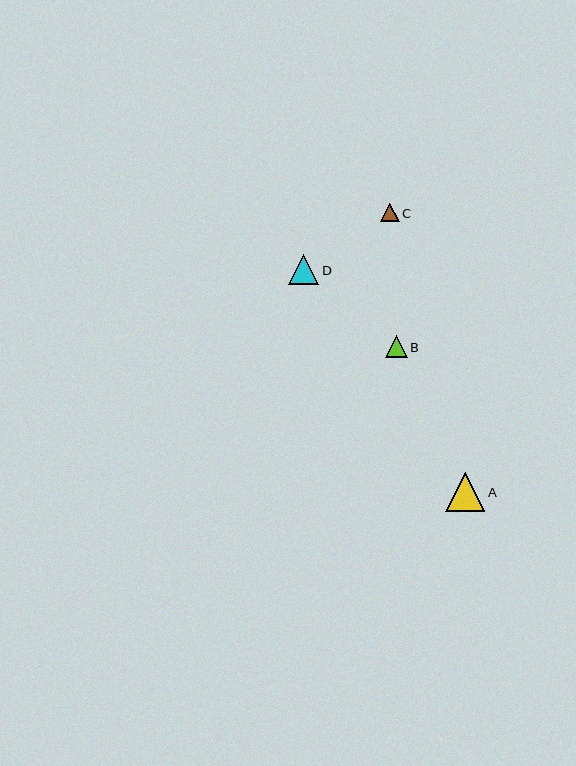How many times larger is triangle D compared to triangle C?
Triangle D is approximately 1.6 times the size of triangle C.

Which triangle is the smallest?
Triangle C is the smallest with a size of approximately 19 pixels.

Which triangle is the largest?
Triangle A is the largest with a size of approximately 39 pixels.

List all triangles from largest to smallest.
From largest to smallest: A, D, B, C.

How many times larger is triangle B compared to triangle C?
Triangle B is approximately 1.1 times the size of triangle C.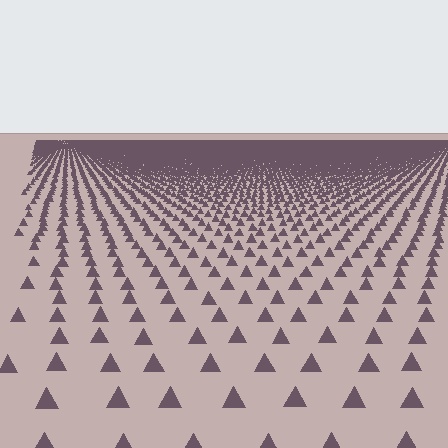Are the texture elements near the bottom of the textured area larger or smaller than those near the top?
Larger. Near the bottom, elements are closer to the viewer and appear at a bigger on-screen size.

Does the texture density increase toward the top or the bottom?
Density increases toward the top.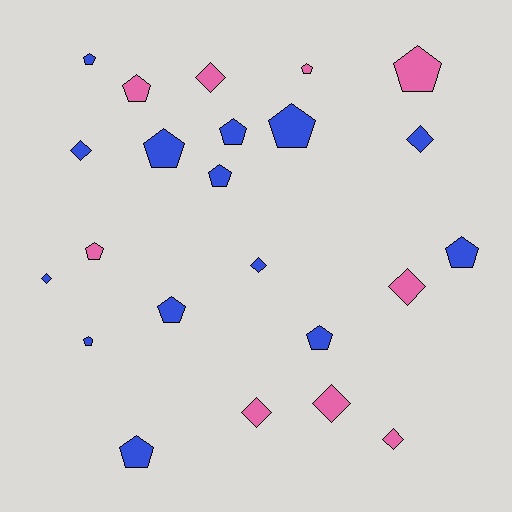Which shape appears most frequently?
Pentagon, with 14 objects.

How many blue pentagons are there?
There are 10 blue pentagons.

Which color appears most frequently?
Blue, with 14 objects.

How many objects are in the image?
There are 23 objects.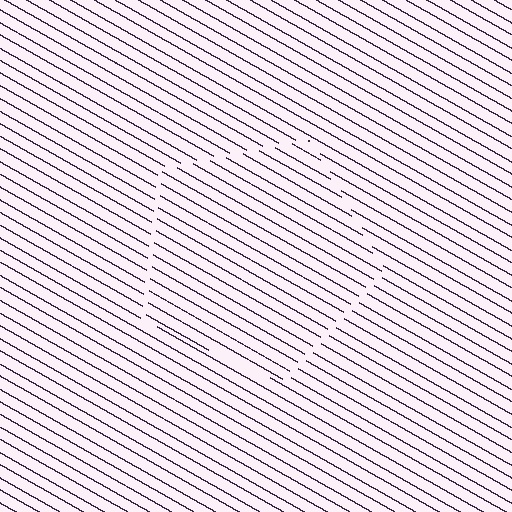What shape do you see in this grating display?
An illusory pentagon. The interior of the shape contains the same grating, shifted by half a period — the contour is defined by the phase discontinuity where line-ends from the inner and outer gratings abut.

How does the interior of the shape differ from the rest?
The interior of the shape contains the same grating, shifted by half a period — the contour is defined by the phase discontinuity where line-ends from the inner and outer gratings abut.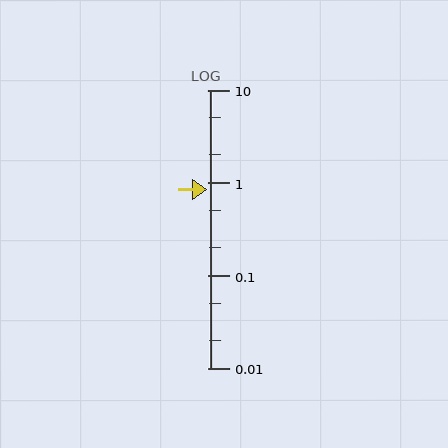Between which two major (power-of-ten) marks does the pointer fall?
The pointer is between 0.1 and 1.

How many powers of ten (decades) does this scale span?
The scale spans 3 decades, from 0.01 to 10.